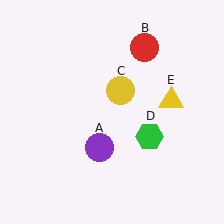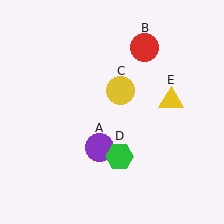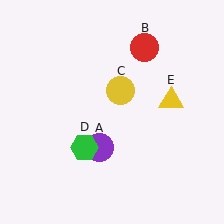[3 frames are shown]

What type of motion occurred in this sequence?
The green hexagon (object D) rotated clockwise around the center of the scene.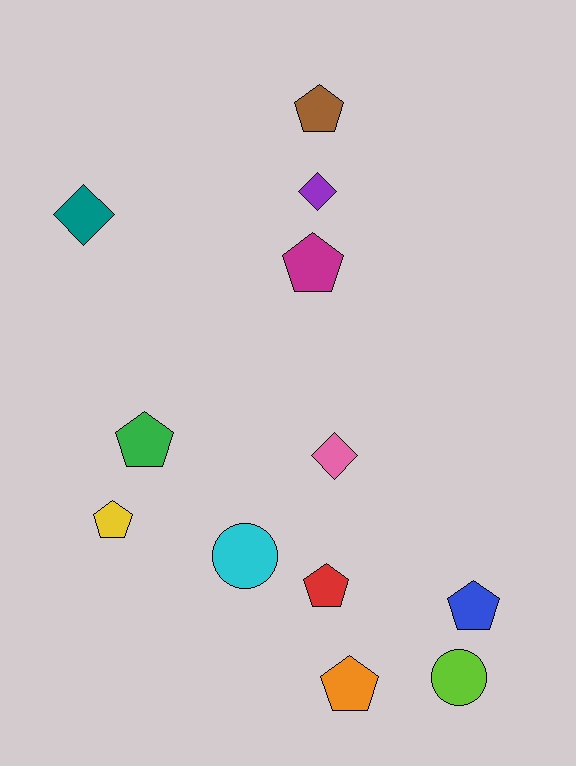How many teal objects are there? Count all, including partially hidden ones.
There is 1 teal object.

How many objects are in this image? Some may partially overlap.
There are 12 objects.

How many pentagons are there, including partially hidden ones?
There are 7 pentagons.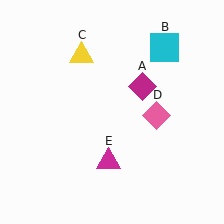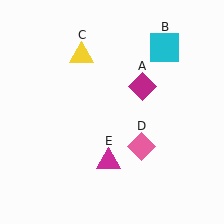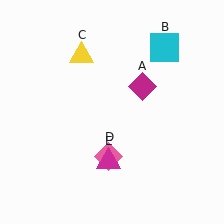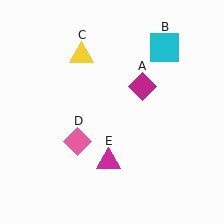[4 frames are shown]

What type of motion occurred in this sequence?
The pink diamond (object D) rotated clockwise around the center of the scene.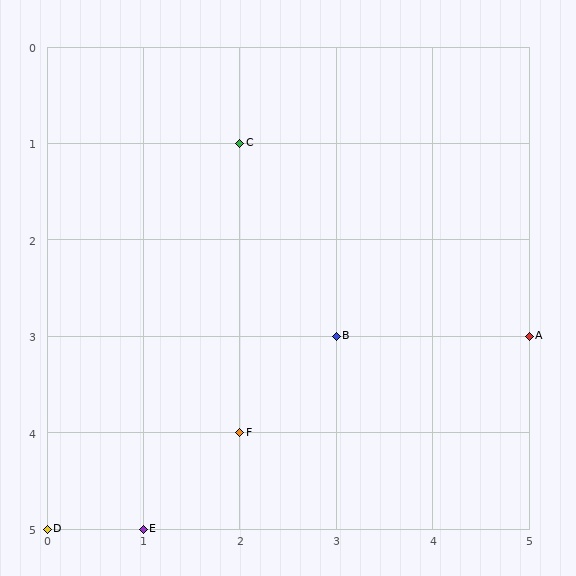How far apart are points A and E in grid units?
Points A and E are 4 columns and 2 rows apart (about 4.5 grid units diagonally).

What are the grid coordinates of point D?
Point D is at grid coordinates (0, 5).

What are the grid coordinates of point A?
Point A is at grid coordinates (5, 3).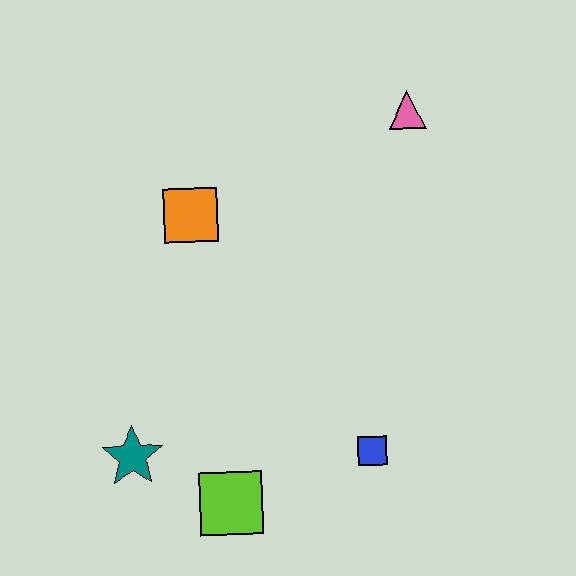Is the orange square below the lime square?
No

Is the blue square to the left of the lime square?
No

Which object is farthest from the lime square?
The pink triangle is farthest from the lime square.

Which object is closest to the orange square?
The pink triangle is closest to the orange square.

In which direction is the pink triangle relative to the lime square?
The pink triangle is above the lime square.